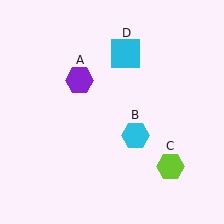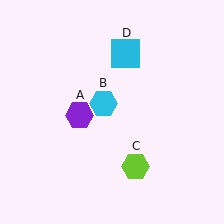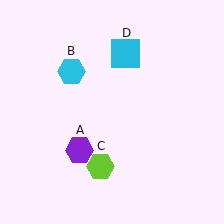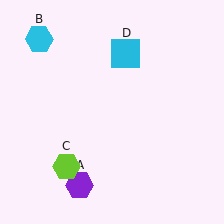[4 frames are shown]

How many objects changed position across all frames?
3 objects changed position: purple hexagon (object A), cyan hexagon (object B), lime hexagon (object C).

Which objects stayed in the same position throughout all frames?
Cyan square (object D) remained stationary.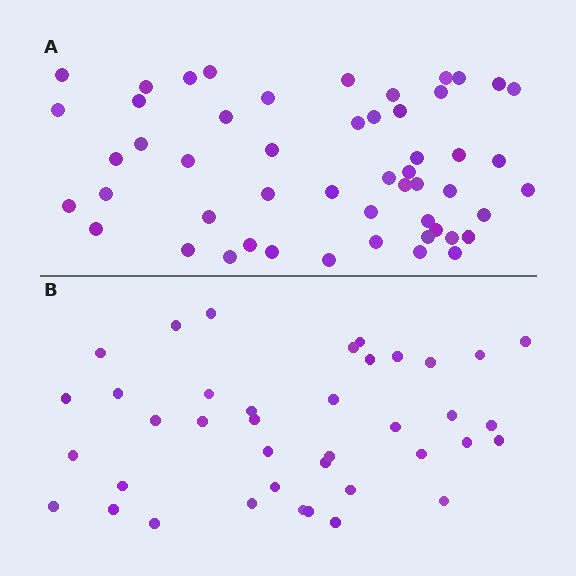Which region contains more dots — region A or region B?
Region A (the top region) has more dots.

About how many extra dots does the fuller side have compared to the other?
Region A has approximately 15 more dots than region B.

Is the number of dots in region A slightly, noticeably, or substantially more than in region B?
Region A has noticeably more, but not dramatically so. The ratio is roughly 1.3 to 1.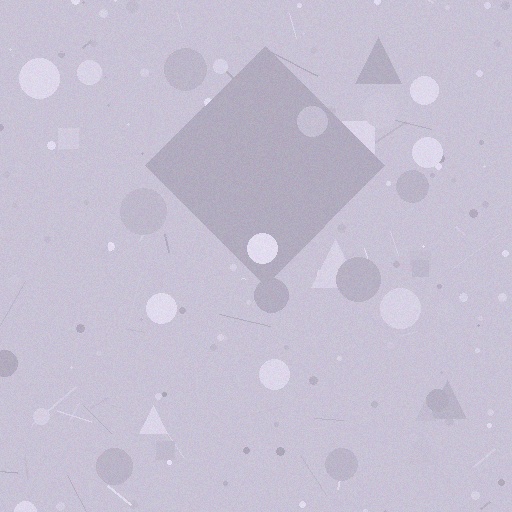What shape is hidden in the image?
A diamond is hidden in the image.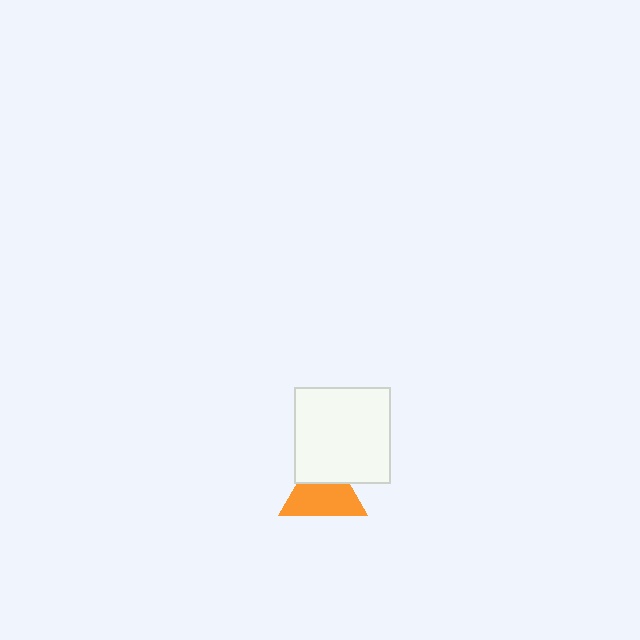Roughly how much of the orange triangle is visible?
Most of it is visible (roughly 65%).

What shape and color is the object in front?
The object in front is a white square.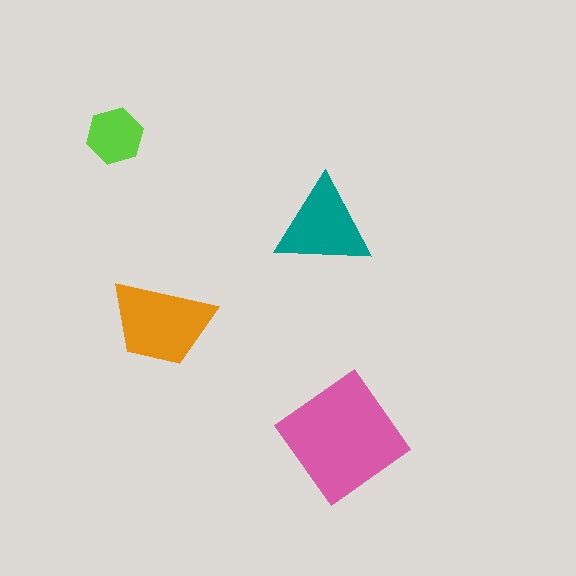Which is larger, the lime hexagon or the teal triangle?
The teal triangle.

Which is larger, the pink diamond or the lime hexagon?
The pink diamond.